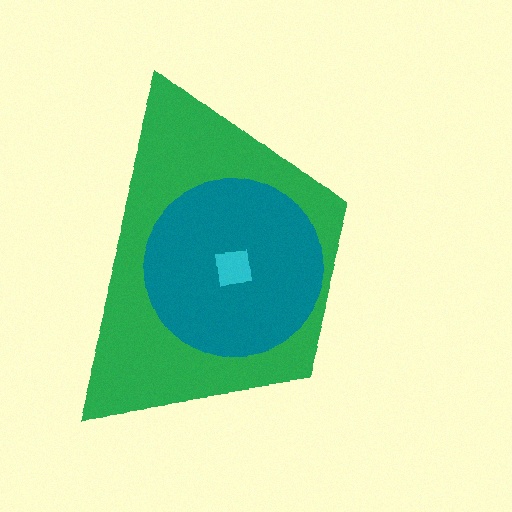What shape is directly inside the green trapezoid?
The teal circle.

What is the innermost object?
The cyan square.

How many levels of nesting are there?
3.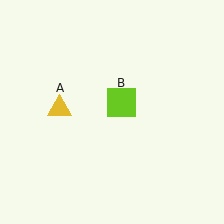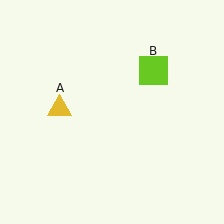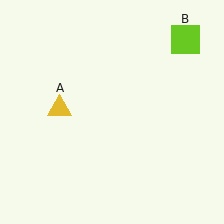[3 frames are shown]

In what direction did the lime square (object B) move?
The lime square (object B) moved up and to the right.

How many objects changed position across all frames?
1 object changed position: lime square (object B).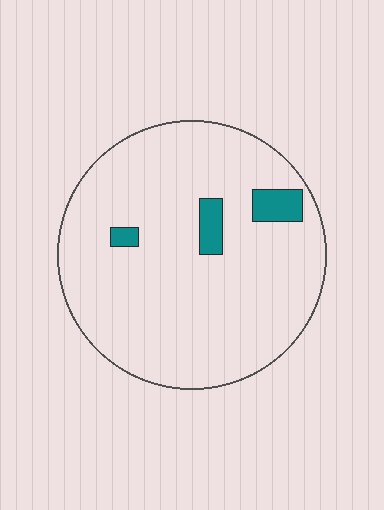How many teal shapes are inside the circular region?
3.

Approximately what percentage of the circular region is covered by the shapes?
Approximately 5%.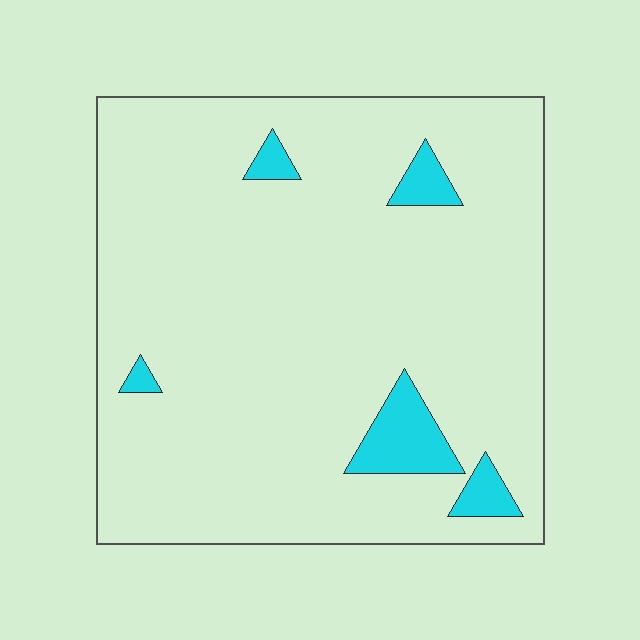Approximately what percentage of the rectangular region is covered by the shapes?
Approximately 5%.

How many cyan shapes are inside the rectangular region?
5.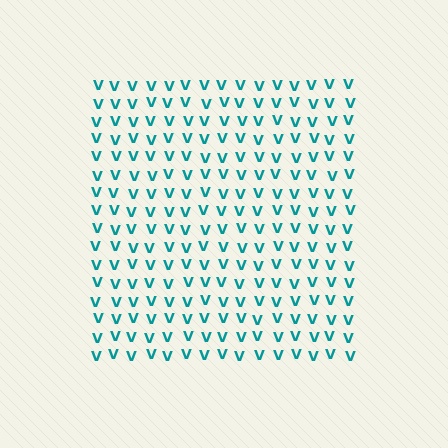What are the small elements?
The small elements are letter V's.